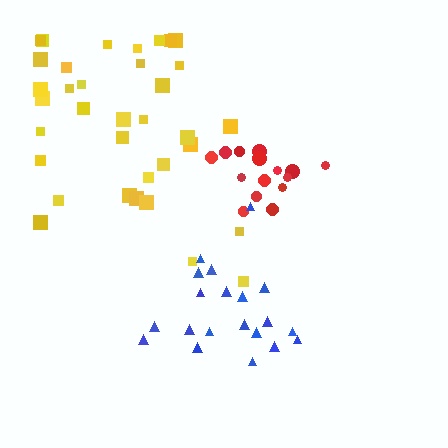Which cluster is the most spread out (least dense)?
Yellow.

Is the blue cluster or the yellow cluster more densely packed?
Blue.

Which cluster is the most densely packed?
Red.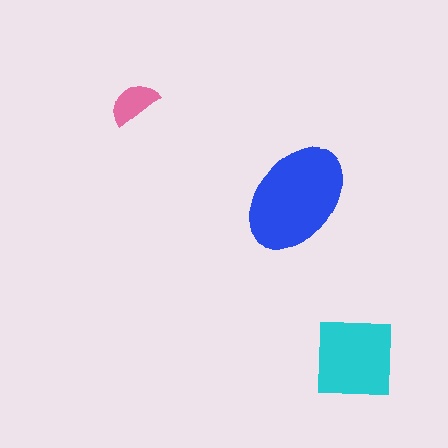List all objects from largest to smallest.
The blue ellipse, the cyan square, the pink semicircle.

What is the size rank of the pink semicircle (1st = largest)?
3rd.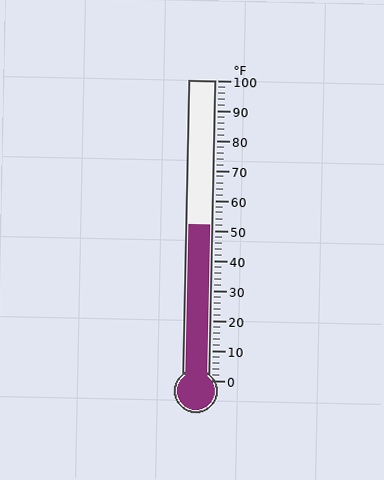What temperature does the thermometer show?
The thermometer shows approximately 52°F.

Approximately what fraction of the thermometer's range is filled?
The thermometer is filled to approximately 50% of its range.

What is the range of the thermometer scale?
The thermometer scale ranges from 0°F to 100°F.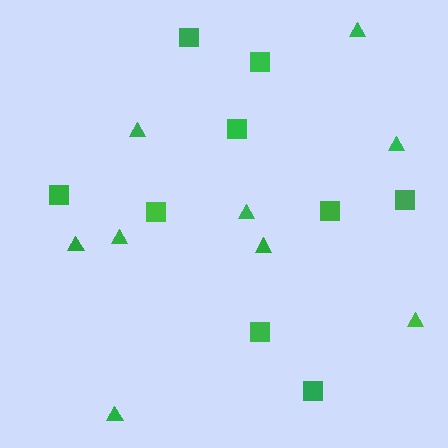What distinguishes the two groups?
There are 2 groups: one group of triangles (9) and one group of squares (9).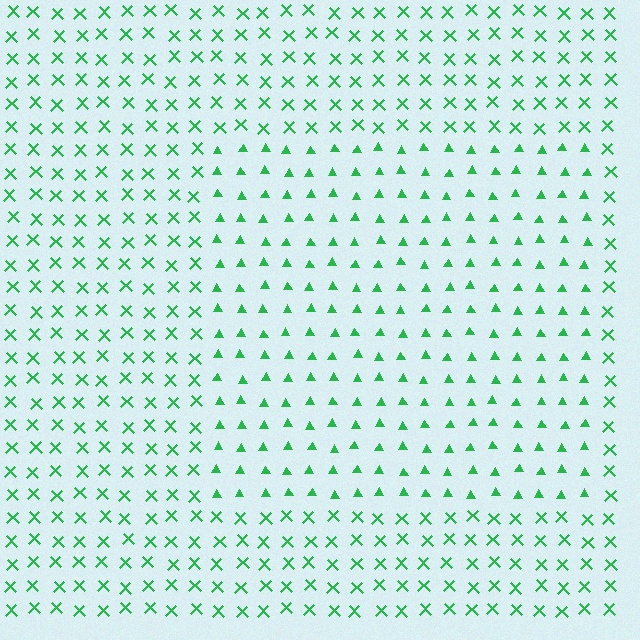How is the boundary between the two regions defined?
The boundary is defined by a change in element shape: triangles inside vs. X marks outside. All elements share the same color and spacing.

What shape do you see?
I see a rectangle.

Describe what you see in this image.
The image is filled with small green elements arranged in a uniform grid. A rectangle-shaped region contains triangles, while the surrounding area contains X marks. The boundary is defined purely by the change in element shape.